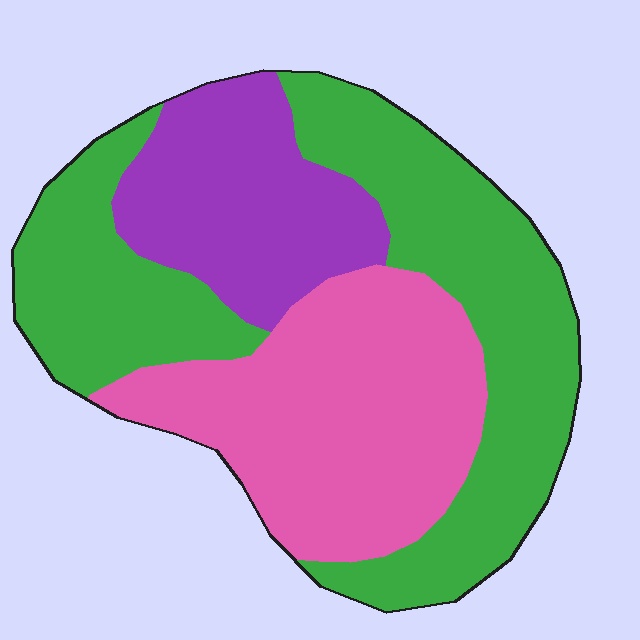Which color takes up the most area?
Green, at roughly 45%.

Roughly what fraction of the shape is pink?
Pink covers about 35% of the shape.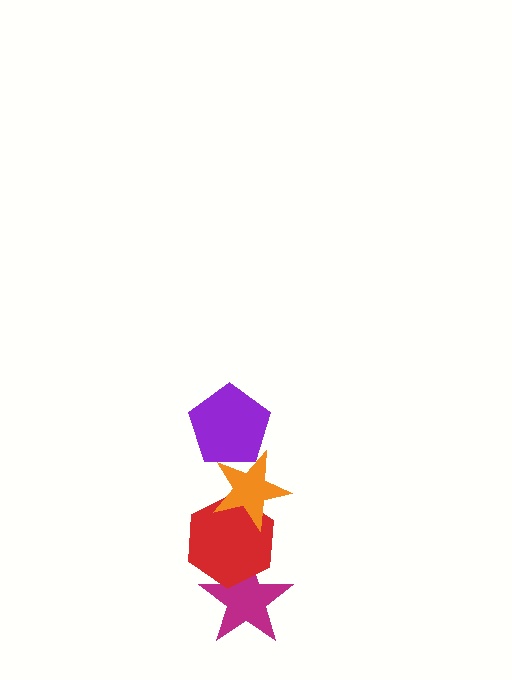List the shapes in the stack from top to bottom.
From top to bottom: the purple pentagon, the orange star, the red hexagon, the magenta star.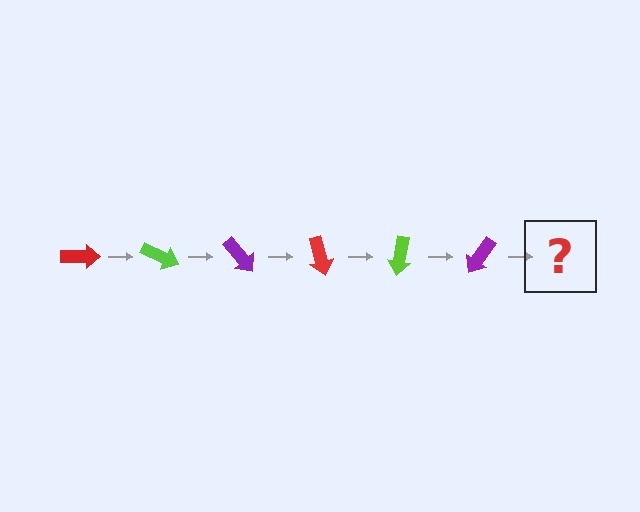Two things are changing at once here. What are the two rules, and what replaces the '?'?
The two rules are that it rotates 25 degrees each step and the color cycles through red, lime, and purple. The '?' should be a red arrow, rotated 150 degrees from the start.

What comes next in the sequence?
The next element should be a red arrow, rotated 150 degrees from the start.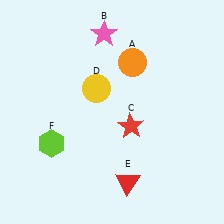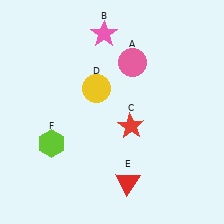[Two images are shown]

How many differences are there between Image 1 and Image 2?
There is 1 difference between the two images.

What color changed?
The circle (A) changed from orange in Image 1 to pink in Image 2.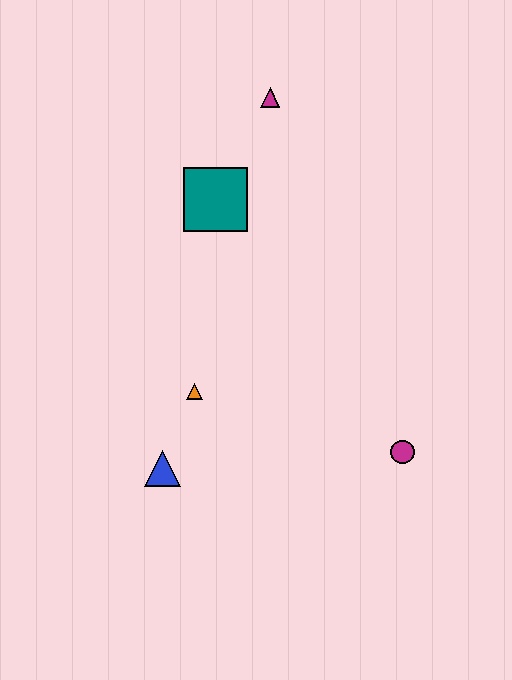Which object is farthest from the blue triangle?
The magenta triangle is farthest from the blue triangle.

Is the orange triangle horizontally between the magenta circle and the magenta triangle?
No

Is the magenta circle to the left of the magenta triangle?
No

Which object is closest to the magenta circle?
The orange triangle is closest to the magenta circle.